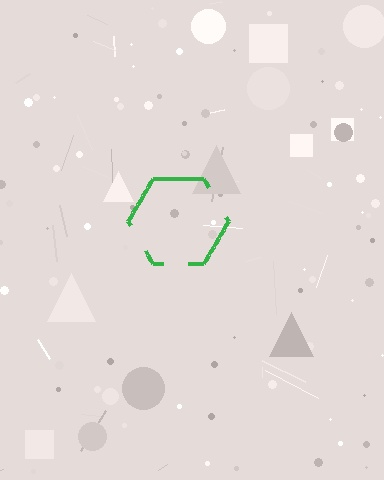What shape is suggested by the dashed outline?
The dashed outline suggests a hexagon.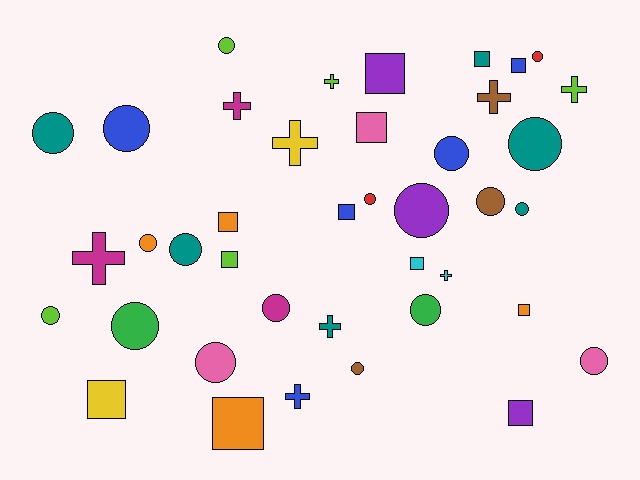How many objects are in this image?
There are 40 objects.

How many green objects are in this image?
There are 2 green objects.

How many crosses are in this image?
There are 9 crosses.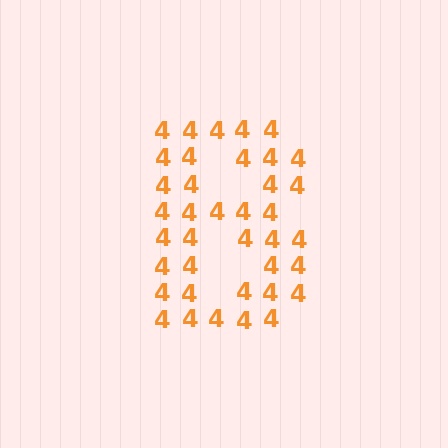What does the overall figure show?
The overall figure shows the letter B.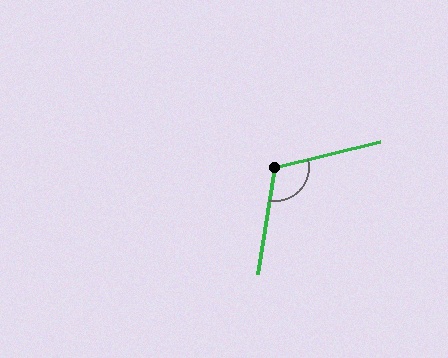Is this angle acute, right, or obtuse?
It is obtuse.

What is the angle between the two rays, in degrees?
Approximately 113 degrees.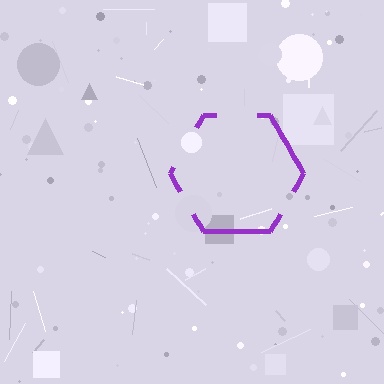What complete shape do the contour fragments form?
The contour fragments form a hexagon.